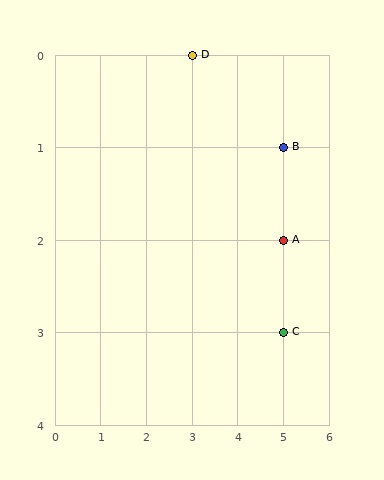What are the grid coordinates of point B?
Point B is at grid coordinates (5, 1).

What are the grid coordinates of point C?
Point C is at grid coordinates (5, 3).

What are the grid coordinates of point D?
Point D is at grid coordinates (3, 0).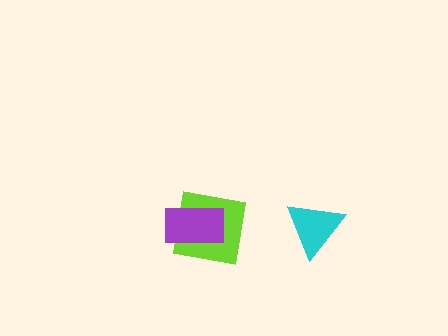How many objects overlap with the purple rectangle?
1 object overlaps with the purple rectangle.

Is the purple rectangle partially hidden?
No, no other shape covers it.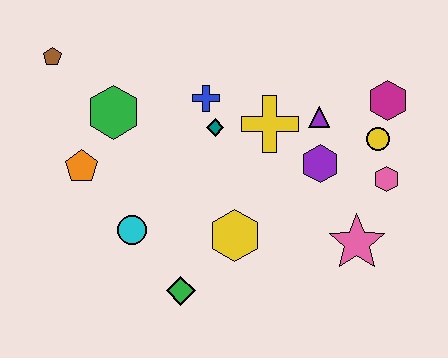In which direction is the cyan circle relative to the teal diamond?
The cyan circle is below the teal diamond.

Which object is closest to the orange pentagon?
The green hexagon is closest to the orange pentagon.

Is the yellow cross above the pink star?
Yes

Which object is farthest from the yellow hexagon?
The brown pentagon is farthest from the yellow hexagon.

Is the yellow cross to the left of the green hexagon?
No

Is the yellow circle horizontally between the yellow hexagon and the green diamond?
No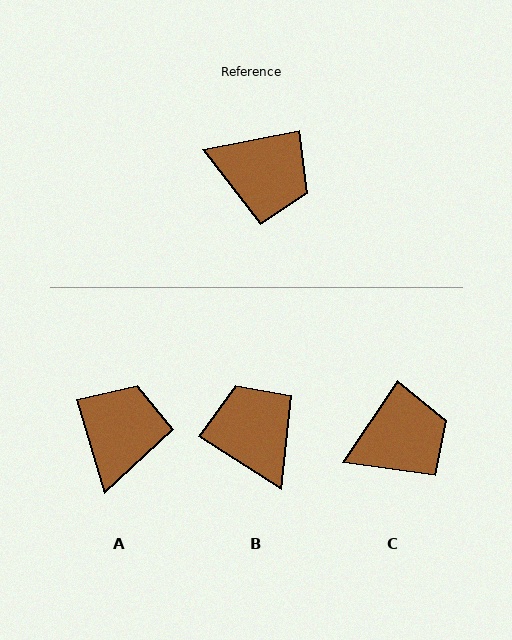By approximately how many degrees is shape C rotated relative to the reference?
Approximately 45 degrees counter-clockwise.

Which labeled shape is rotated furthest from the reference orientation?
B, about 136 degrees away.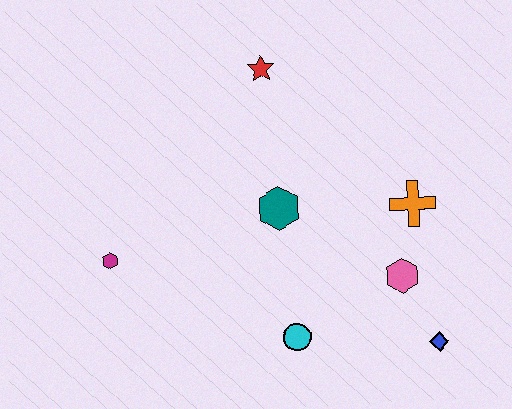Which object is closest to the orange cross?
The pink hexagon is closest to the orange cross.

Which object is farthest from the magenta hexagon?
The blue diamond is farthest from the magenta hexagon.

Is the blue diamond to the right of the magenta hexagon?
Yes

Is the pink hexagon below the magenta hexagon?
Yes